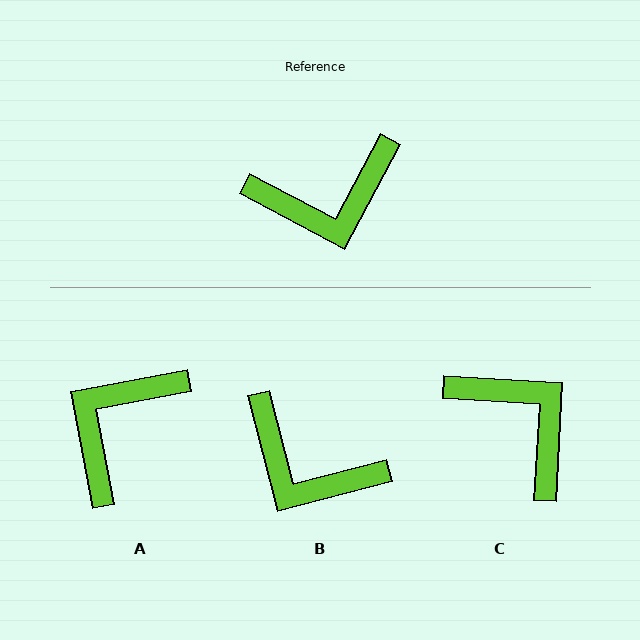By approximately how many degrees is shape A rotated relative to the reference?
Approximately 141 degrees clockwise.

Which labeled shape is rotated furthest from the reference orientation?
A, about 141 degrees away.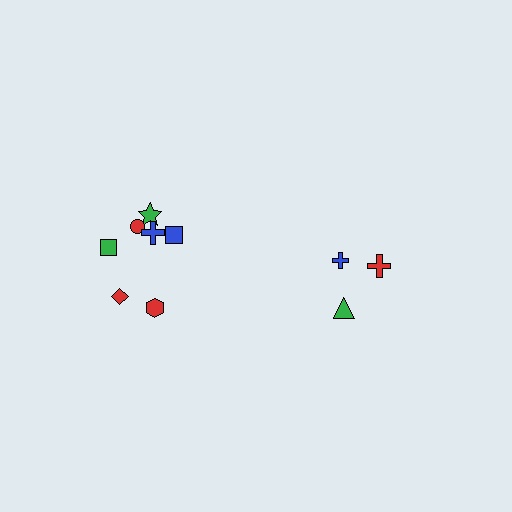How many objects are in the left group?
There are 7 objects.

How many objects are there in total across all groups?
There are 10 objects.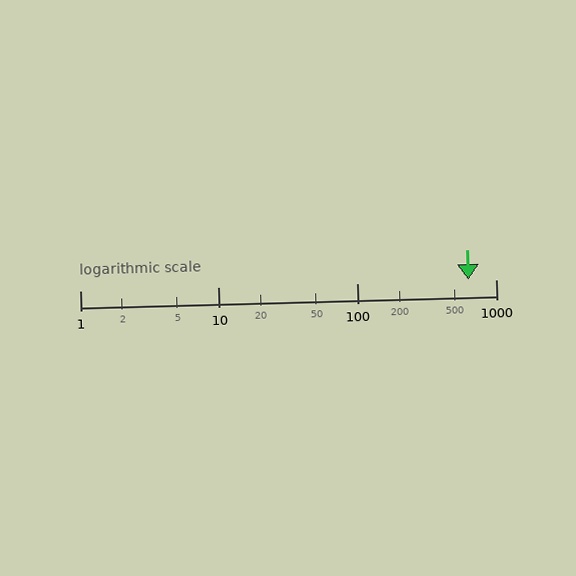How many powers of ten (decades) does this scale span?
The scale spans 3 decades, from 1 to 1000.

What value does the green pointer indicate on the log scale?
The pointer indicates approximately 630.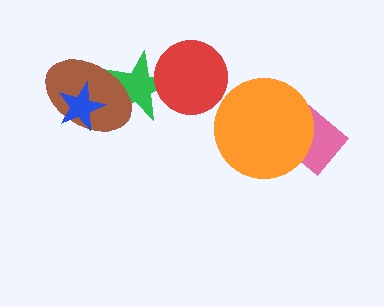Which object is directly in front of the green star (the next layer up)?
The brown ellipse is directly in front of the green star.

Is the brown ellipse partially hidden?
Yes, it is partially covered by another shape.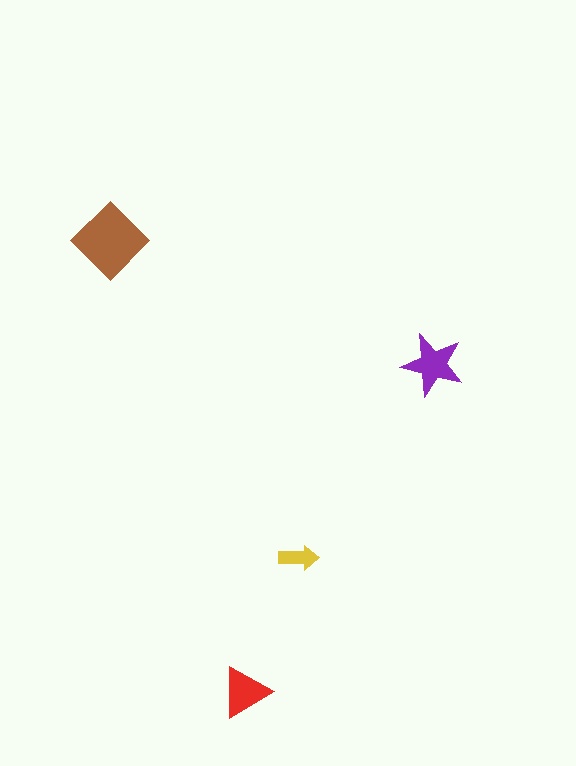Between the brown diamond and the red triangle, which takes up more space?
The brown diamond.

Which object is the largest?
The brown diamond.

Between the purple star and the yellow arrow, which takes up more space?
The purple star.